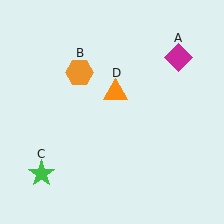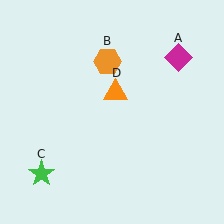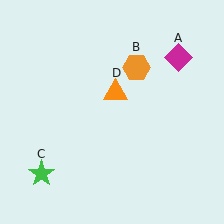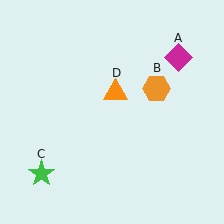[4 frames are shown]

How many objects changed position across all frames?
1 object changed position: orange hexagon (object B).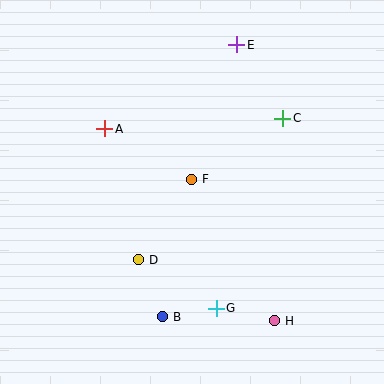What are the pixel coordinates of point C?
Point C is at (283, 118).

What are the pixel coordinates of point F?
Point F is at (192, 179).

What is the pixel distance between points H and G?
The distance between H and G is 60 pixels.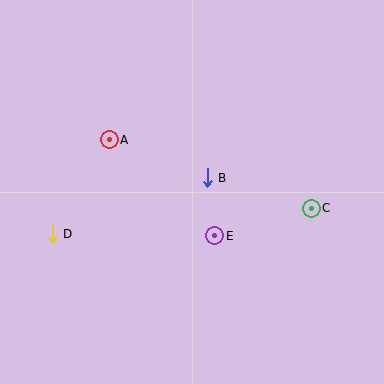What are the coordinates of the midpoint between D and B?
The midpoint between D and B is at (130, 206).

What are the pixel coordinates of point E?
Point E is at (215, 236).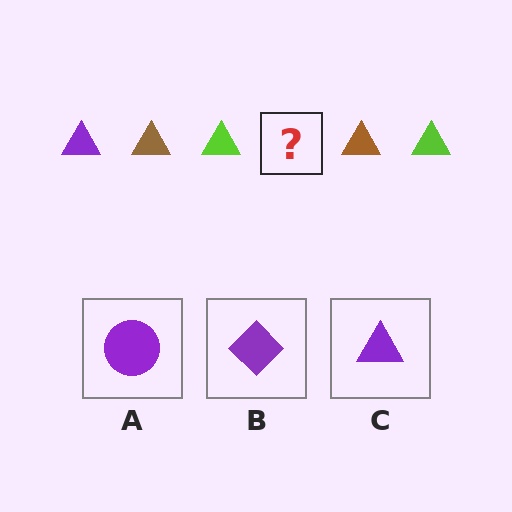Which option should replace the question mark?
Option C.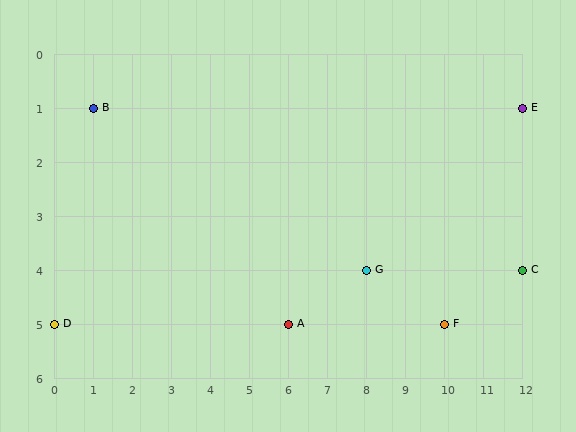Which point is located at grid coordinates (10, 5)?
Point F is at (10, 5).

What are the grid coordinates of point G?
Point G is at grid coordinates (8, 4).